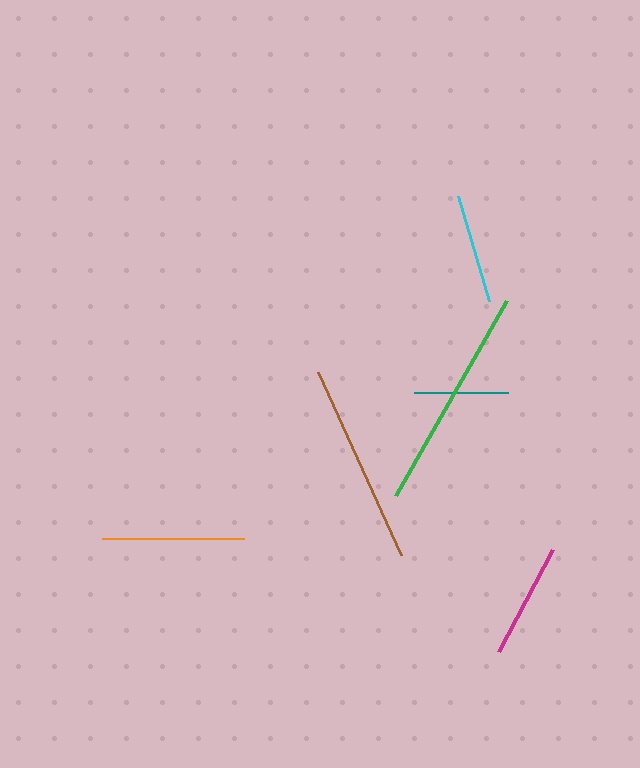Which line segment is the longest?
The green line is the longest at approximately 224 pixels.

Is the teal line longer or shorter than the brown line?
The brown line is longer than the teal line.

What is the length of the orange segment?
The orange segment is approximately 142 pixels long.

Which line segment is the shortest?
The teal line is the shortest at approximately 94 pixels.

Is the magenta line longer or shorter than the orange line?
The orange line is longer than the magenta line.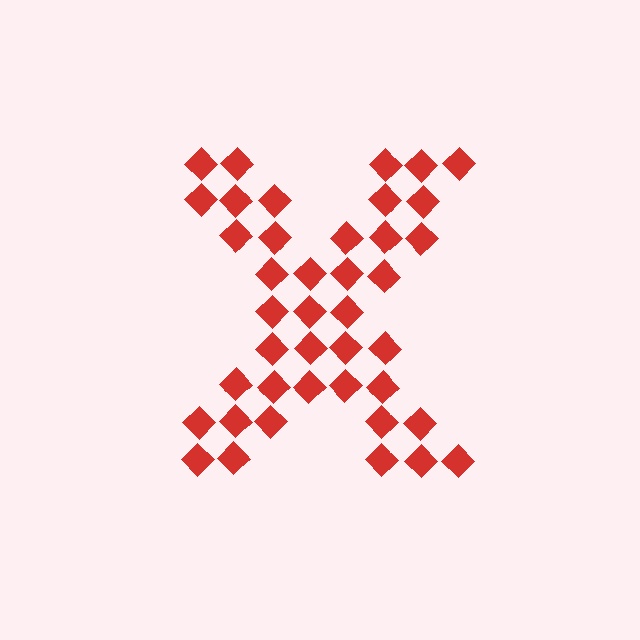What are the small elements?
The small elements are diamonds.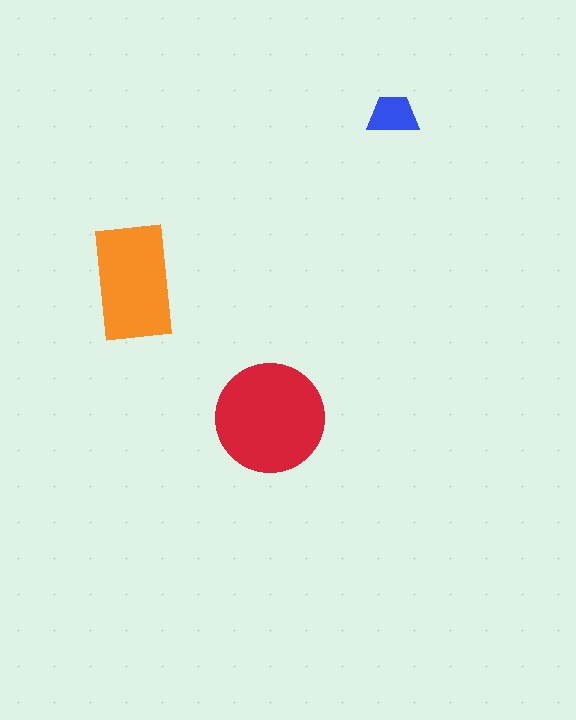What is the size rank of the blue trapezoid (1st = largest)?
3rd.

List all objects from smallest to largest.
The blue trapezoid, the orange rectangle, the red circle.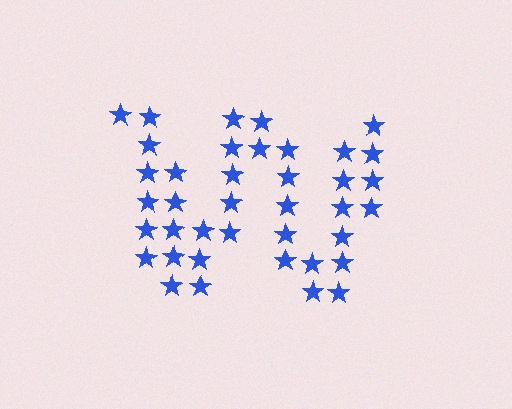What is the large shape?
The large shape is the letter W.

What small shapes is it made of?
It is made of small stars.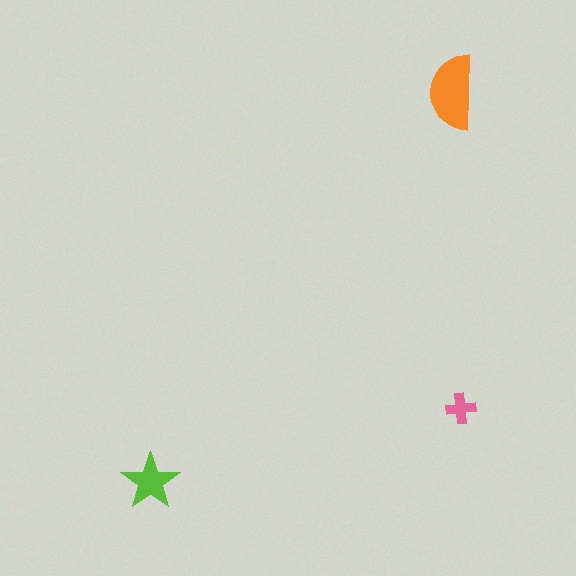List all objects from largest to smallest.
The orange semicircle, the lime star, the pink cross.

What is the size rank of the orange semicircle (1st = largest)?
1st.